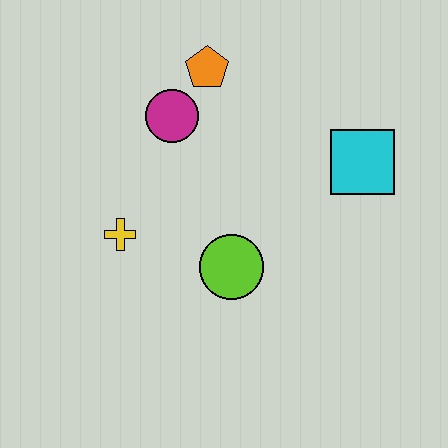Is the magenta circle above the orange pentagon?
No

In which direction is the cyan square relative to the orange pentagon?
The cyan square is to the right of the orange pentagon.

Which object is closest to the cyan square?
The lime circle is closest to the cyan square.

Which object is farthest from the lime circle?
The orange pentagon is farthest from the lime circle.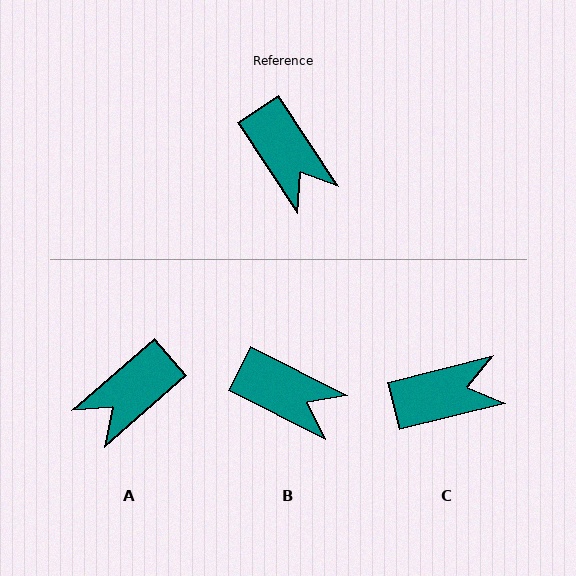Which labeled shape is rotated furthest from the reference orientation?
A, about 83 degrees away.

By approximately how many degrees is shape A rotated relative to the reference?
Approximately 83 degrees clockwise.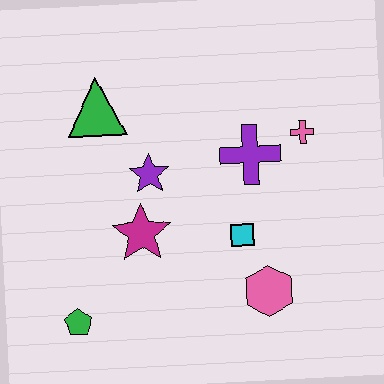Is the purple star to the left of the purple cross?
Yes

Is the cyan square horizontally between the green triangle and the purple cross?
Yes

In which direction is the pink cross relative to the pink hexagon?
The pink cross is above the pink hexagon.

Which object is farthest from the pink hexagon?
The green triangle is farthest from the pink hexagon.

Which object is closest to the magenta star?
The purple star is closest to the magenta star.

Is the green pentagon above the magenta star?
No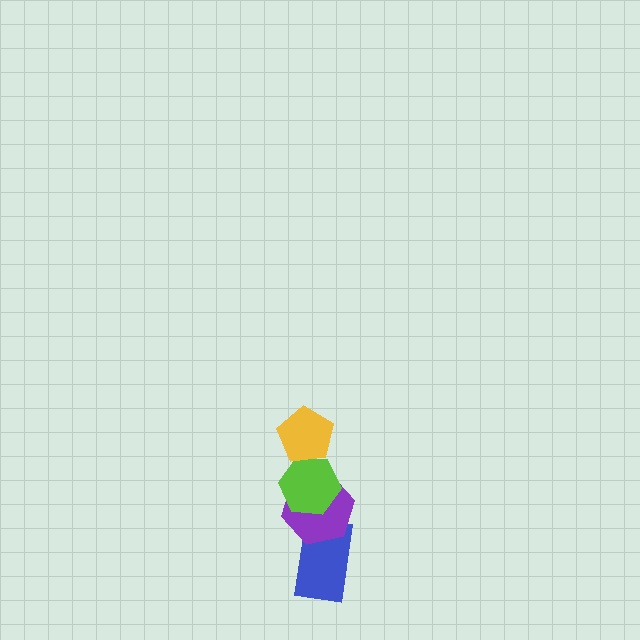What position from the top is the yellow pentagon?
The yellow pentagon is 1st from the top.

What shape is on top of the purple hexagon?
The lime hexagon is on top of the purple hexagon.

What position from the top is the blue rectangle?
The blue rectangle is 4th from the top.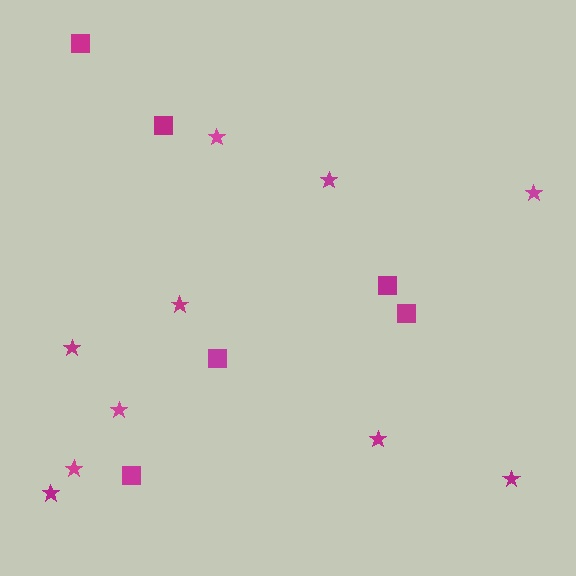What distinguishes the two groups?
There are 2 groups: one group of squares (6) and one group of stars (10).